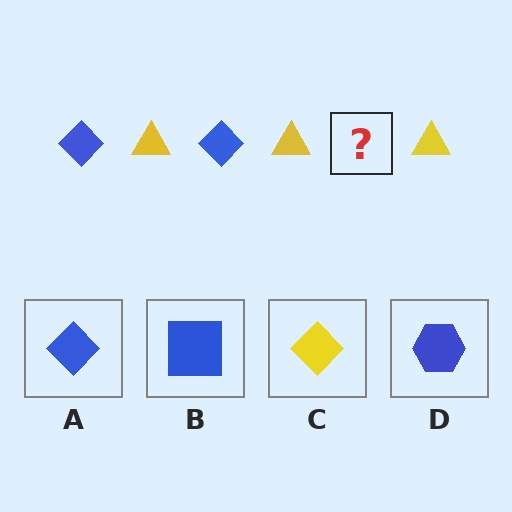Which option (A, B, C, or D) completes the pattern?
A.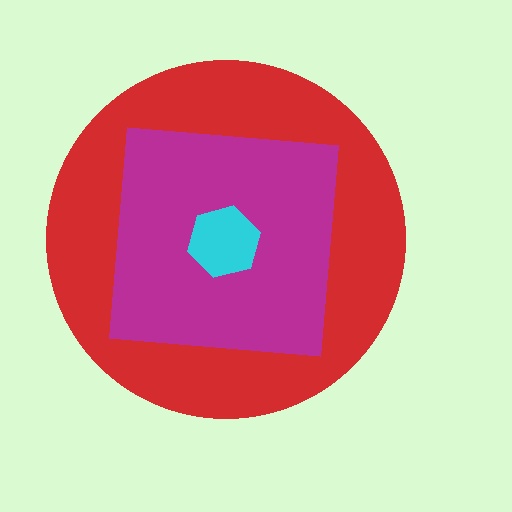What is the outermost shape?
The red circle.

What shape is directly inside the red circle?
The magenta square.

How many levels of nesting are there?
3.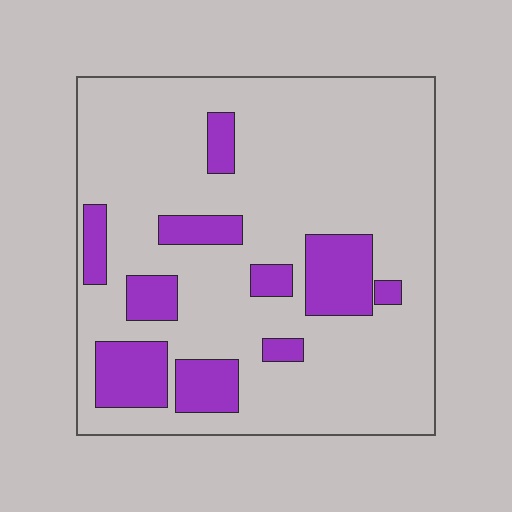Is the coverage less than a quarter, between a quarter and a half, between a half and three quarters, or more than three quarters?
Less than a quarter.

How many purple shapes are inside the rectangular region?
10.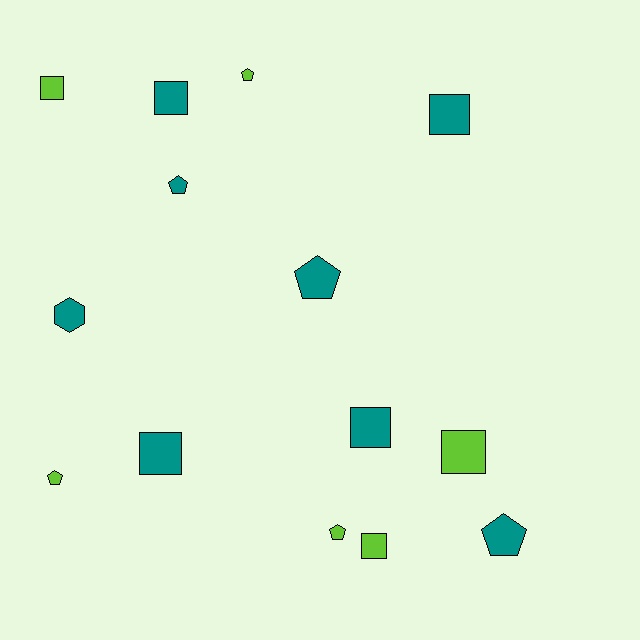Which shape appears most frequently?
Square, with 7 objects.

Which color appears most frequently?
Teal, with 8 objects.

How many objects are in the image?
There are 14 objects.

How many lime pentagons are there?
There are 3 lime pentagons.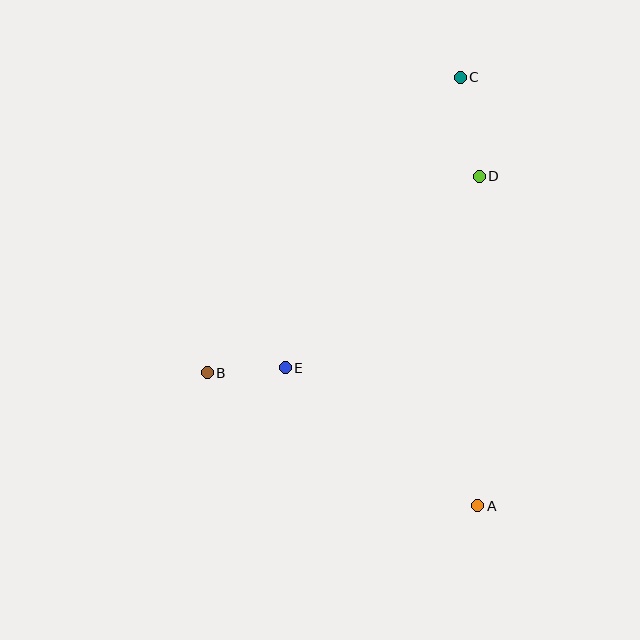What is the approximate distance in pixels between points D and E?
The distance between D and E is approximately 273 pixels.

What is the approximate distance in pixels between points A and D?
The distance between A and D is approximately 330 pixels.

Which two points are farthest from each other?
Points A and C are farthest from each other.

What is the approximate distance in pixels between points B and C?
The distance between B and C is approximately 389 pixels.